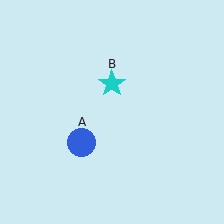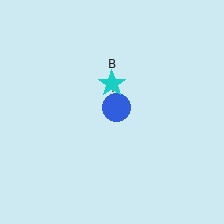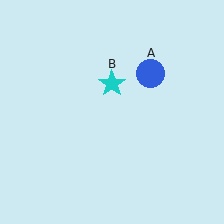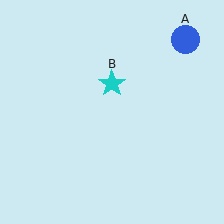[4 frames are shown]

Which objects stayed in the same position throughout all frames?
Cyan star (object B) remained stationary.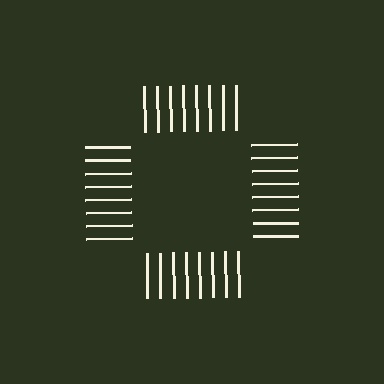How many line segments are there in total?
32 — 8 along each of the 4 edges.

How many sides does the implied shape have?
4 sides — the line-ends trace a square.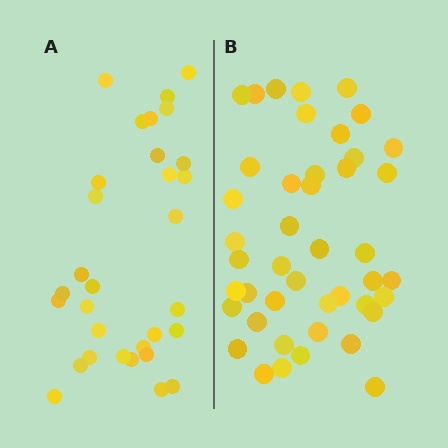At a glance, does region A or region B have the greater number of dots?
Region B (the right region) has more dots.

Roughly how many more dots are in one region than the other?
Region B has approximately 15 more dots than region A.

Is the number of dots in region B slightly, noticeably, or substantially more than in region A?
Region B has noticeably more, but not dramatically so. The ratio is roughly 1.4 to 1.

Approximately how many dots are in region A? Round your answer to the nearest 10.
About 30 dots. (The exact count is 31, which rounds to 30.)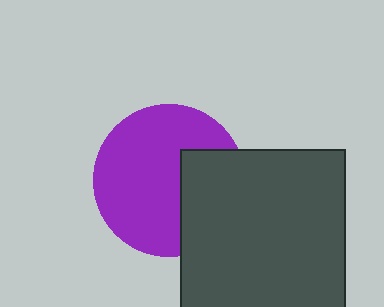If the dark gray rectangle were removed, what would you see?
You would see the complete purple circle.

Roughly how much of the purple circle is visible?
Most of it is visible (roughly 69%).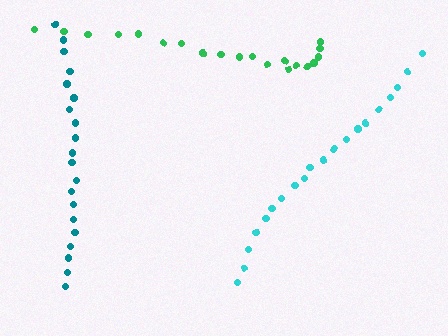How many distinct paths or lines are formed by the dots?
There are 3 distinct paths.